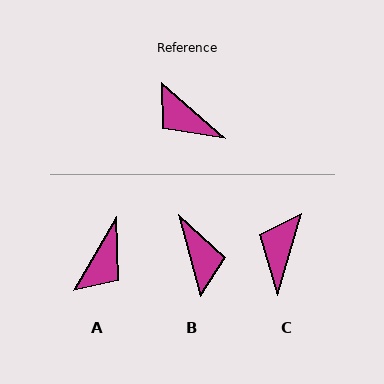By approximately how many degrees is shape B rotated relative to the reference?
Approximately 146 degrees counter-clockwise.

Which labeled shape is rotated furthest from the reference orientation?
B, about 146 degrees away.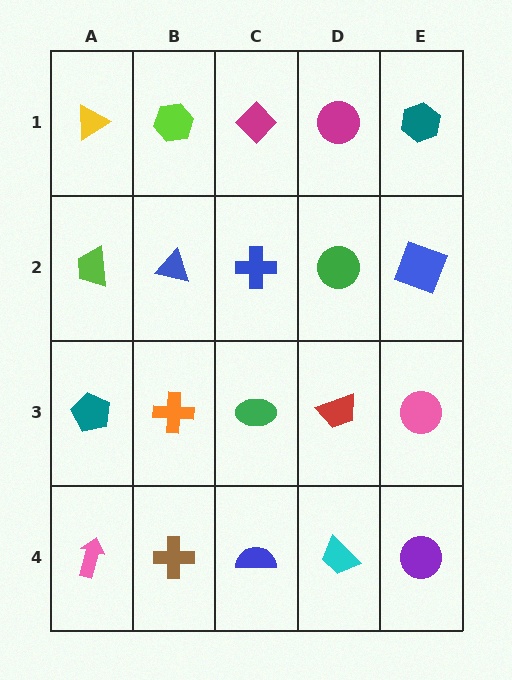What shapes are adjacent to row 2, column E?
A teal hexagon (row 1, column E), a pink circle (row 3, column E), a green circle (row 2, column D).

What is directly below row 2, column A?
A teal pentagon.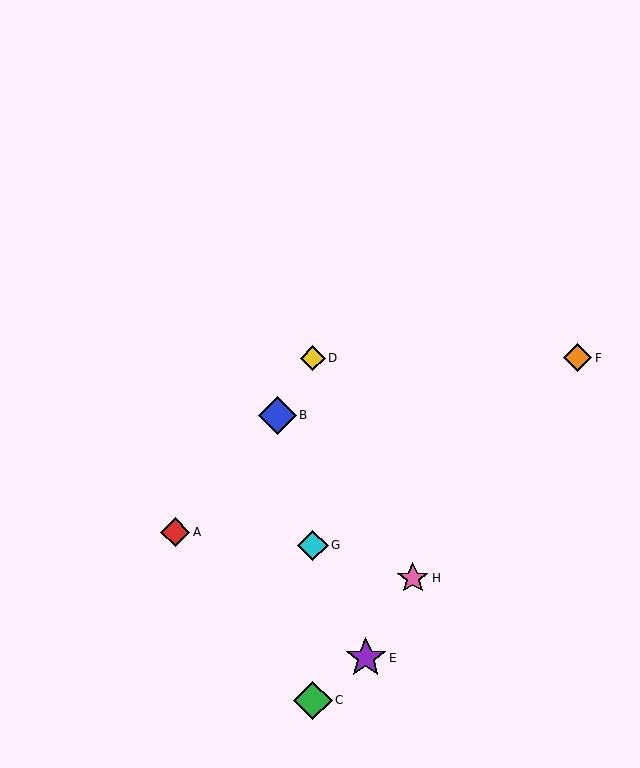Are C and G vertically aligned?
Yes, both are at x≈313.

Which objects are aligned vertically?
Objects C, D, G are aligned vertically.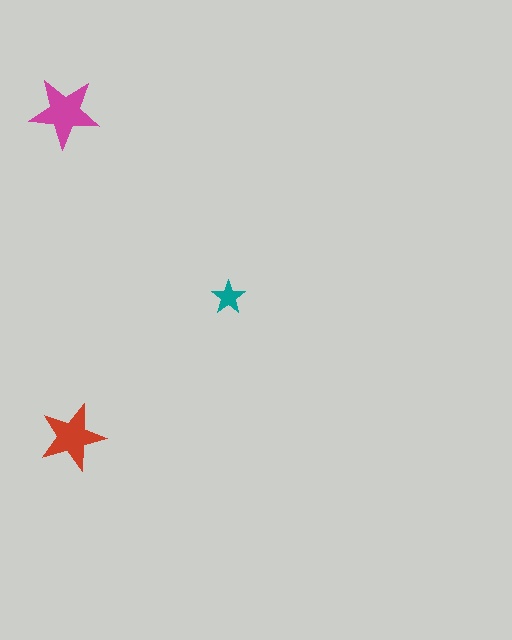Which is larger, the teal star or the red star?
The red one.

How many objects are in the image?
There are 3 objects in the image.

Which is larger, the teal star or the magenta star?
The magenta one.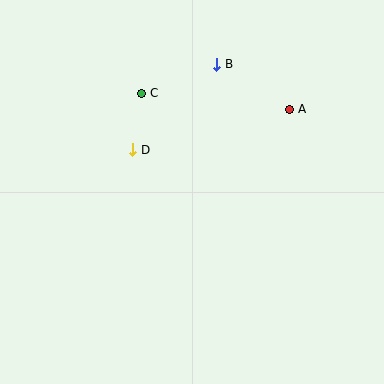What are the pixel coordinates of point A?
Point A is at (290, 109).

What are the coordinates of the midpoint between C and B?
The midpoint between C and B is at (179, 79).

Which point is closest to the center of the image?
Point D at (133, 150) is closest to the center.